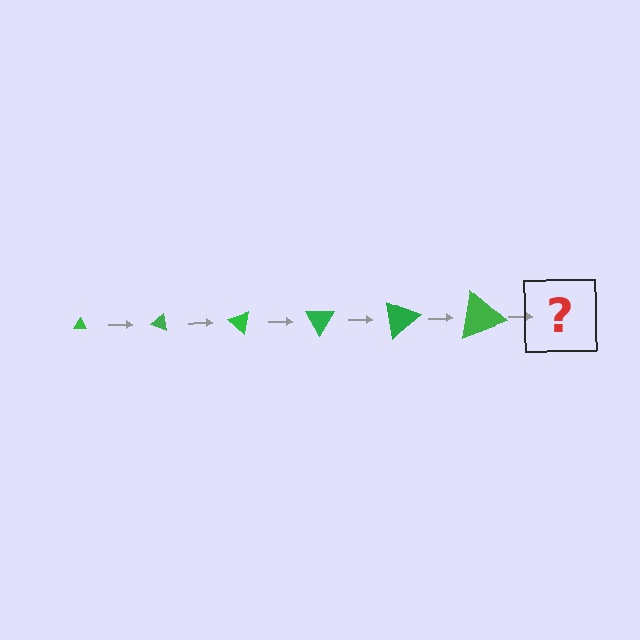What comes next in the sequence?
The next element should be a triangle, larger than the previous one and rotated 120 degrees from the start.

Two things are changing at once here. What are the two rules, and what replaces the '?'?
The two rules are that the triangle grows larger each step and it rotates 20 degrees each step. The '?' should be a triangle, larger than the previous one and rotated 120 degrees from the start.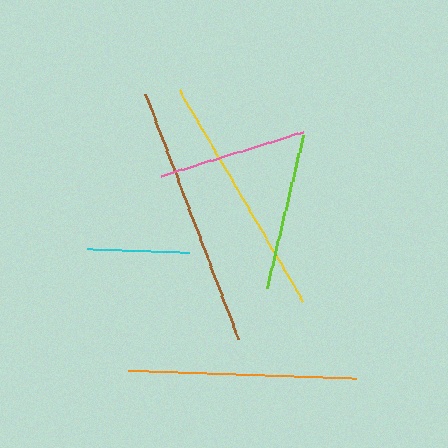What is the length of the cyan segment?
The cyan segment is approximately 102 pixels long.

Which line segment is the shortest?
The cyan line is the shortest at approximately 102 pixels.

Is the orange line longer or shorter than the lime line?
The orange line is longer than the lime line.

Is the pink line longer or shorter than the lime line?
The lime line is longer than the pink line.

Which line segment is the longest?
The brown line is the longest at approximately 261 pixels.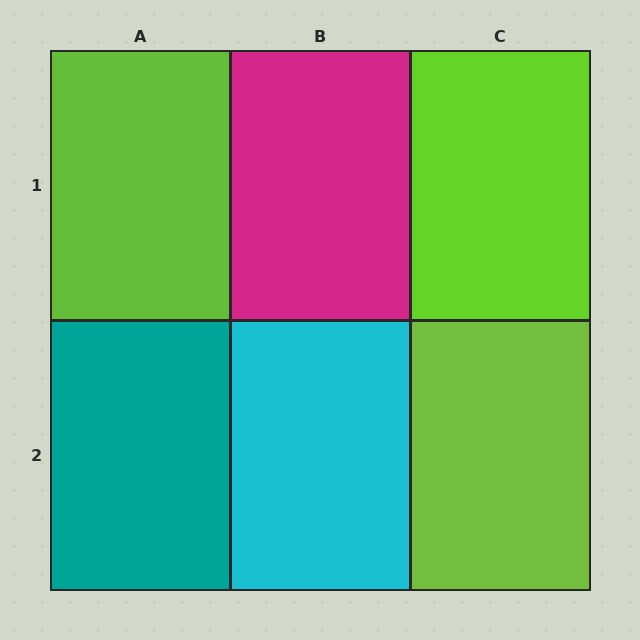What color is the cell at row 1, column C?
Lime.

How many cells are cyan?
1 cell is cyan.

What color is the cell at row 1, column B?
Magenta.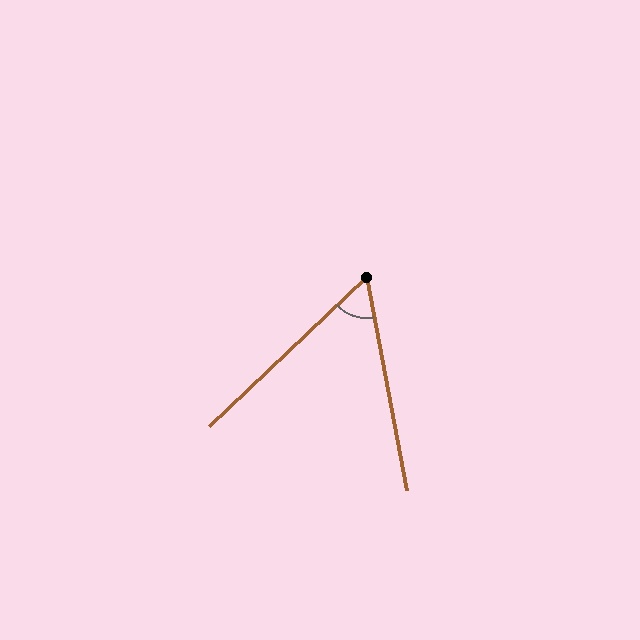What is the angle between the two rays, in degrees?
Approximately 57 degrees.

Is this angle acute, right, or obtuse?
It is acute.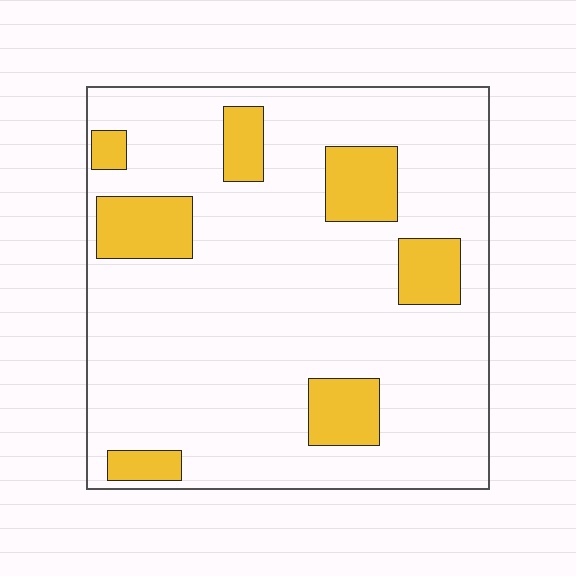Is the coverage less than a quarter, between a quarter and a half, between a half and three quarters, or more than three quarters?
Less than a quarter.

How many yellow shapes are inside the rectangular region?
7.